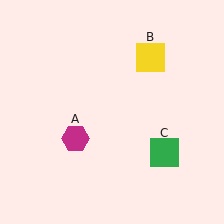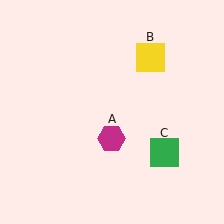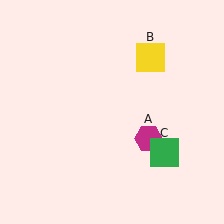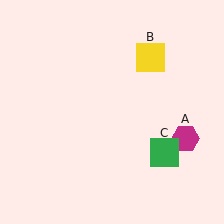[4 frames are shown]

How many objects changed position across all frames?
1 object changed position: magenta hexagon (object A).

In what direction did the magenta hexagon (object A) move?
The magenta hexagon (object A) moved right.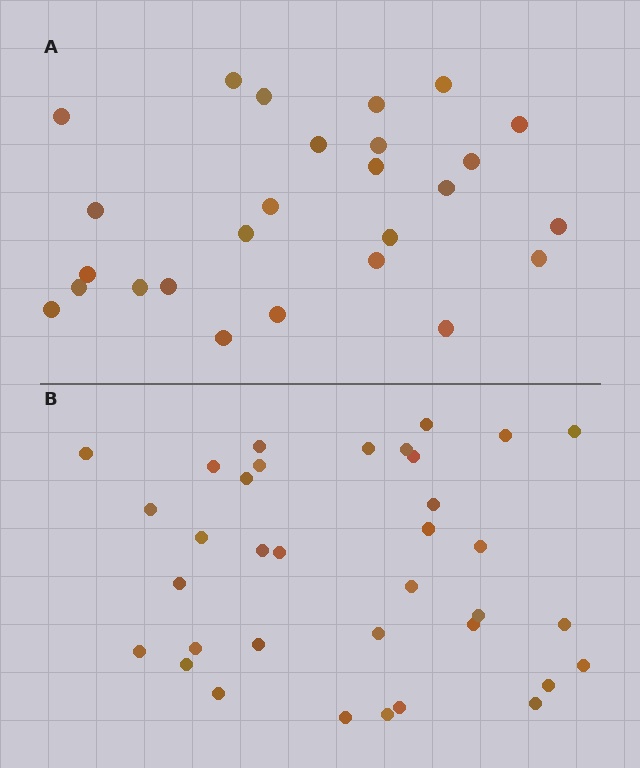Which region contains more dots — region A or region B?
Region B (the bottom region) has more dots.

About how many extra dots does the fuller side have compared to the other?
Region B has roughly 8 or so more dots than region A.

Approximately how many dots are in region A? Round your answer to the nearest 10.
About 30 dots. (The exact count is 26, which rounds to 30.)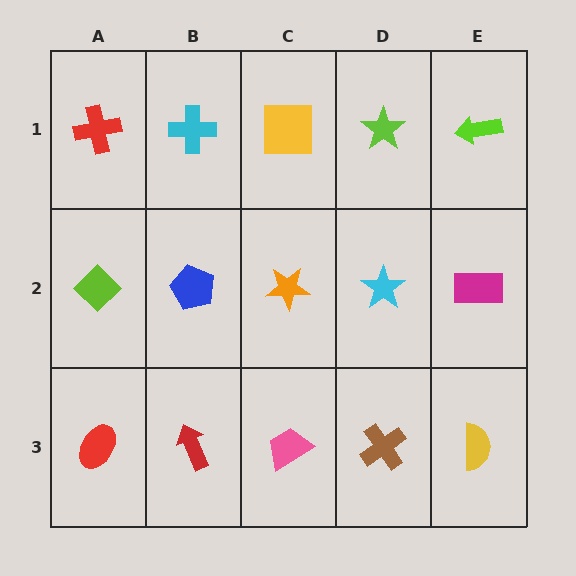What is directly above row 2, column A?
A red cross.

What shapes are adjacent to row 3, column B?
A blue pentagon (row 2, column B), a red ellipse (row 3, column A), a pink trapezoid (row 3, column C).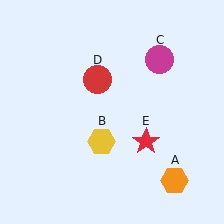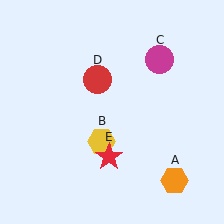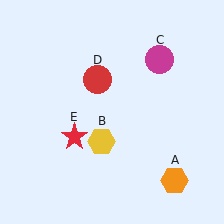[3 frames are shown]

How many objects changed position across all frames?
1 object changed position: red star (object E).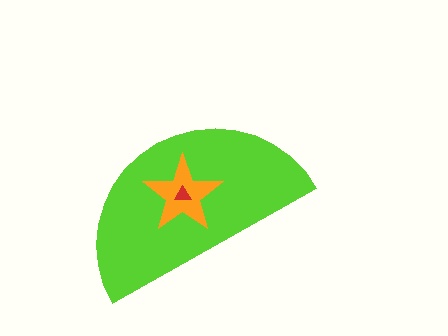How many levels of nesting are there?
3.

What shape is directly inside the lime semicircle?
The orange star.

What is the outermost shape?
The lime semicircle.